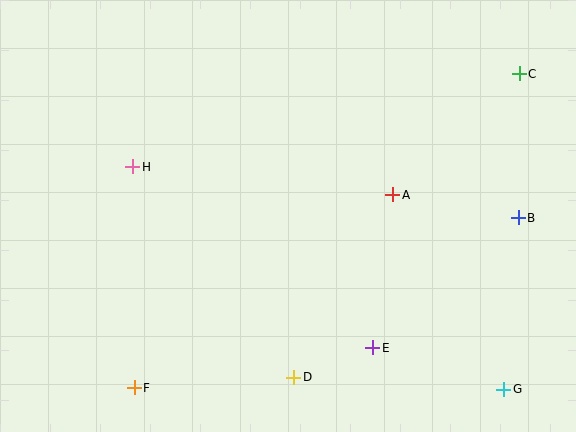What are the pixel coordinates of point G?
Point G is at (504, 389).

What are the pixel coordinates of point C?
Point C is at (519, 74).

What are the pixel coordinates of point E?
Point E is at (373, 348).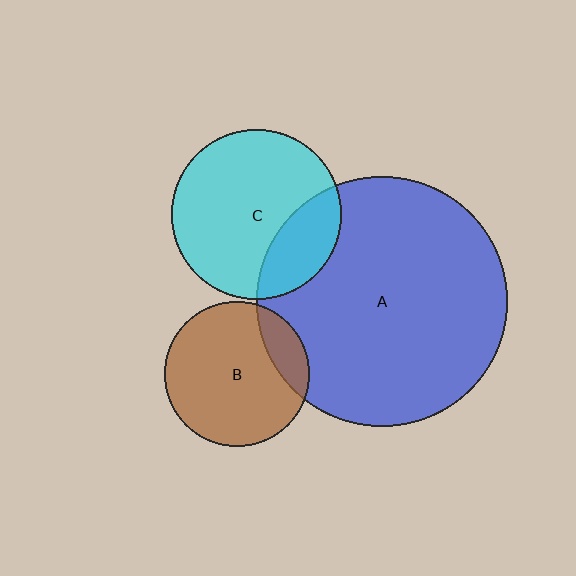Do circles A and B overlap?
Yes.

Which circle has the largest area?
Circle A (blue).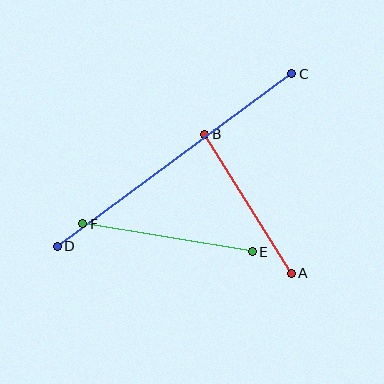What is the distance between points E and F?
The distance is approximately 172 pixels.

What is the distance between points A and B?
The distance is approximately 164 pixels.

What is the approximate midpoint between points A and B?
The midpoint is at approximately (248, 204) pixels.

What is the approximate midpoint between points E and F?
The midpoint is at approximately (168, 238) pixels.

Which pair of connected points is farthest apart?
Points C and D are farthest apart.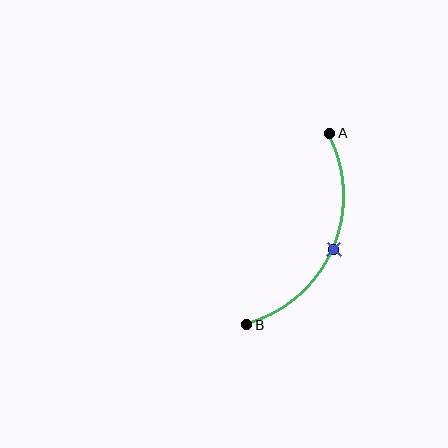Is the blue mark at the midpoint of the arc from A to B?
Yes. The blue mark lies on the arc at equal arc-length from both A and B — it is the arc midpoint.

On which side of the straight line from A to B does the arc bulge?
The arc bulges to the right of the straight line connecting A and B.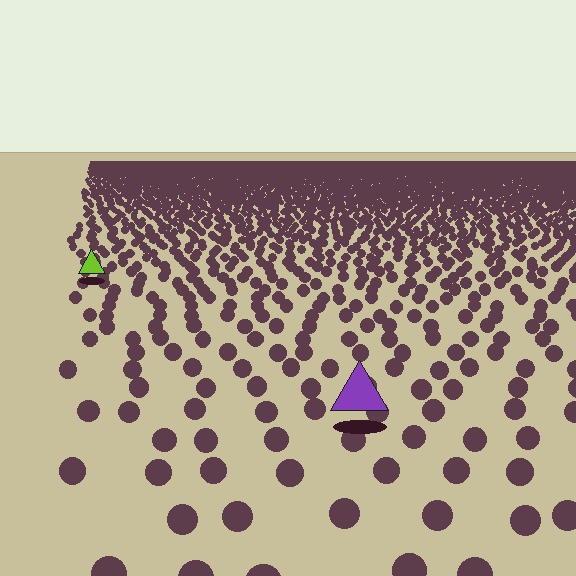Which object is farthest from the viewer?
The lime triangle is farthest from the viewer. It appears smaller and the ground texture around it is denser.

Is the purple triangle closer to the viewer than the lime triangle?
Yes. The purple triangle is closer — you can tell from the texture gradient: the ground texture is coarser near it.